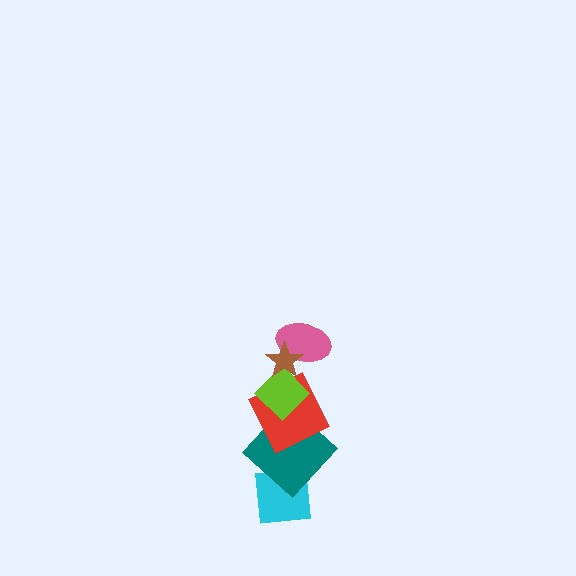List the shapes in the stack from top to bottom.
From top to bottom: the brown star, the pink ellipse, the lime diamond, the red square, the teal diamond, the cyan square.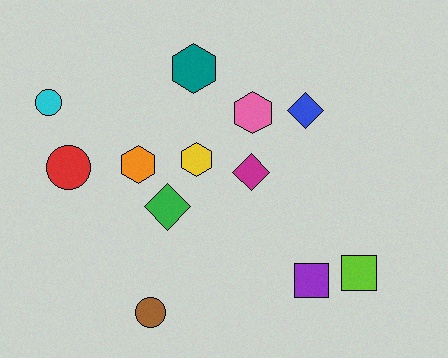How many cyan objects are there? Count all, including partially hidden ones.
There is 1 cyan object.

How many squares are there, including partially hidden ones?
There are 2 squares.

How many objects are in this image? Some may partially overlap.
There are 12 objects.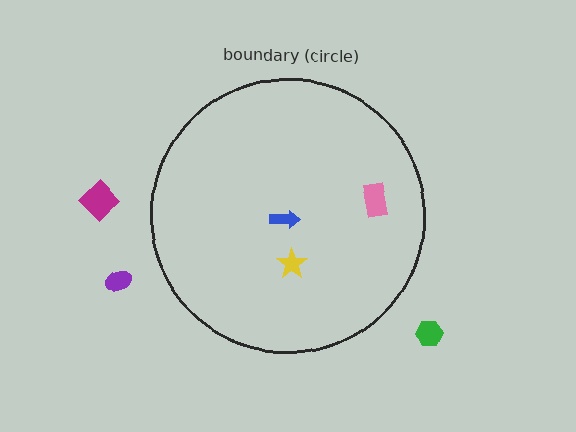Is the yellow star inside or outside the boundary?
Inside.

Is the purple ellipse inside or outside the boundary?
Outside.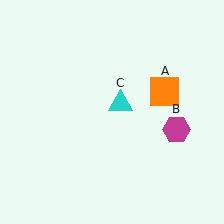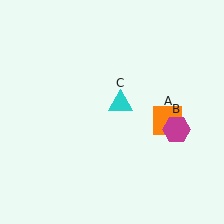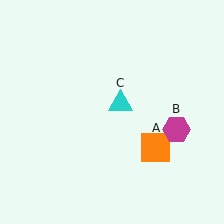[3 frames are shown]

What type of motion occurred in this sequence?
The orange square (object A) rotated clockwise around the center of the scene.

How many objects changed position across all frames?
1 object changed position: orange square (object A).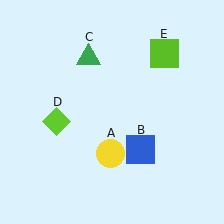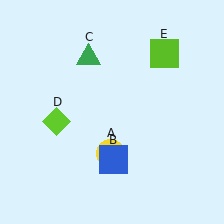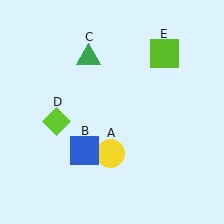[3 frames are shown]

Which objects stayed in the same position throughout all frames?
Yellow circle (object A) and green triangle (object C) and lime diamond (object D) and lime square (object E) remained stationary.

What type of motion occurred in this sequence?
The blue square (object B) rotated clockwise around the center of the scene.